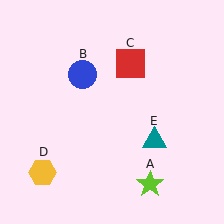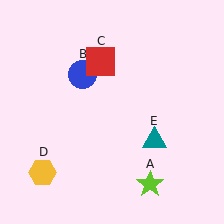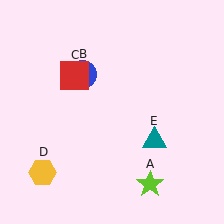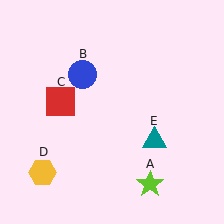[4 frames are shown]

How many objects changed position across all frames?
1 object changed position: red square (object C).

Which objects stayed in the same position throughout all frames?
Lime star (object A) and blue circle (object B) and yellow hexagon (object D) and teal triangle (object E) remained stationary.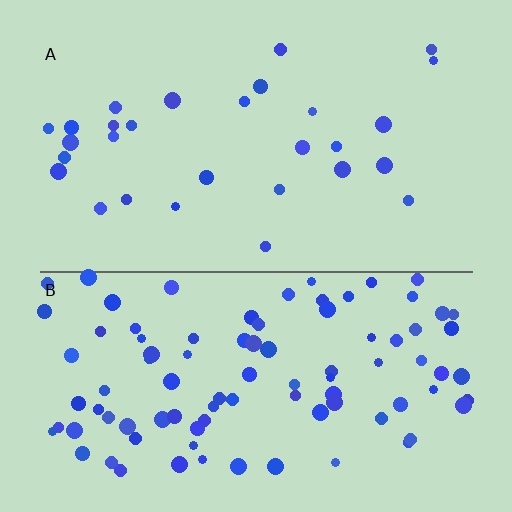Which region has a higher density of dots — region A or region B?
B (the bottom).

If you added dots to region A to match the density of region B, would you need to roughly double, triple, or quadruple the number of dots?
Approximately triple.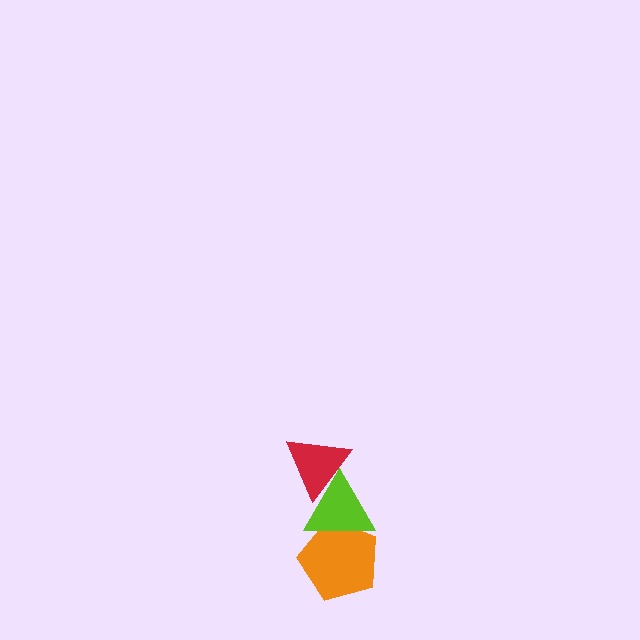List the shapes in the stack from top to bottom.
From top to bottom: the red triangle, the lime triangle, the orange pentagon.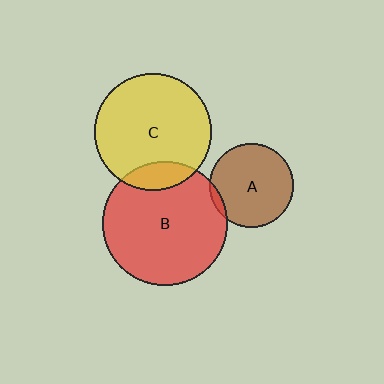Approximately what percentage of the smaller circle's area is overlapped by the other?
Approximately 5%.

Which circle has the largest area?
Circle B (red).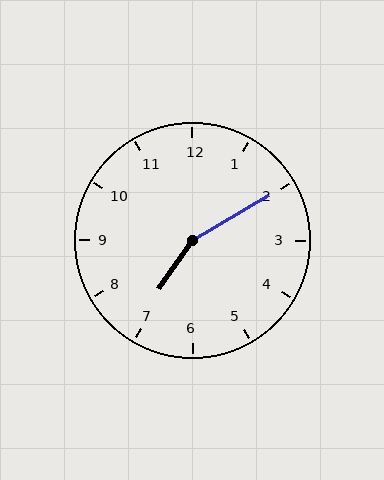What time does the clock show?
7:10.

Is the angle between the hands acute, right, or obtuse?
It is obtuse.